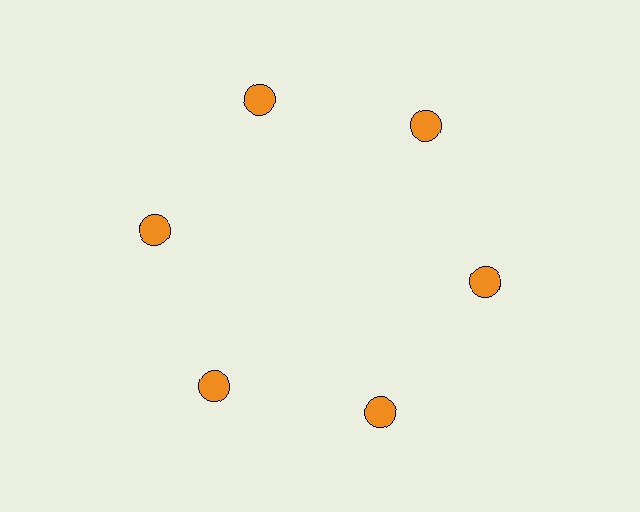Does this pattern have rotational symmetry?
Yes, this pattern has 6-fold rotational symmetry. It looks the same after rotating 60 degrees around the center.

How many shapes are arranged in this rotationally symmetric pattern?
There are 6 shapes, arranged in 6 groups of 1.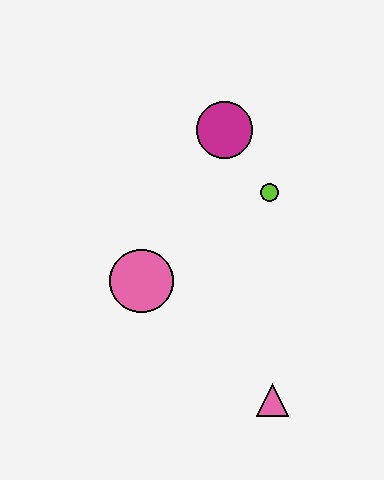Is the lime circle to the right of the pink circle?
Yes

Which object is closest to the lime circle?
The magenta circle is closest to the lime circle.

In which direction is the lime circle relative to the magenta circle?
The lime circle is below the magenta circle.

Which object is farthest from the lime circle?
The pink triangle is farthest from the lime circle.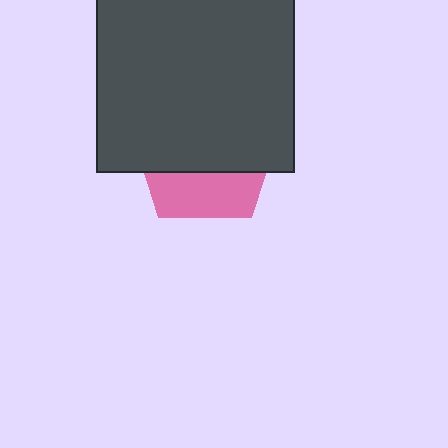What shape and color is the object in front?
The object in front is a dark gray square.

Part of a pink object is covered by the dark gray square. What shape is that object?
It is a pentagon.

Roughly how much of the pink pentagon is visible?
A small part of it is visible (roughly 32%).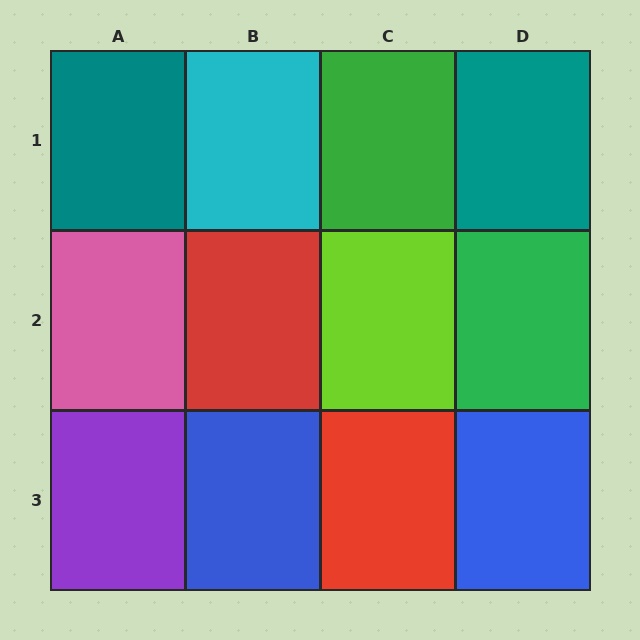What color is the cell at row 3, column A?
Purple.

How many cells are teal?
2 cells are teal.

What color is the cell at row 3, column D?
Blue.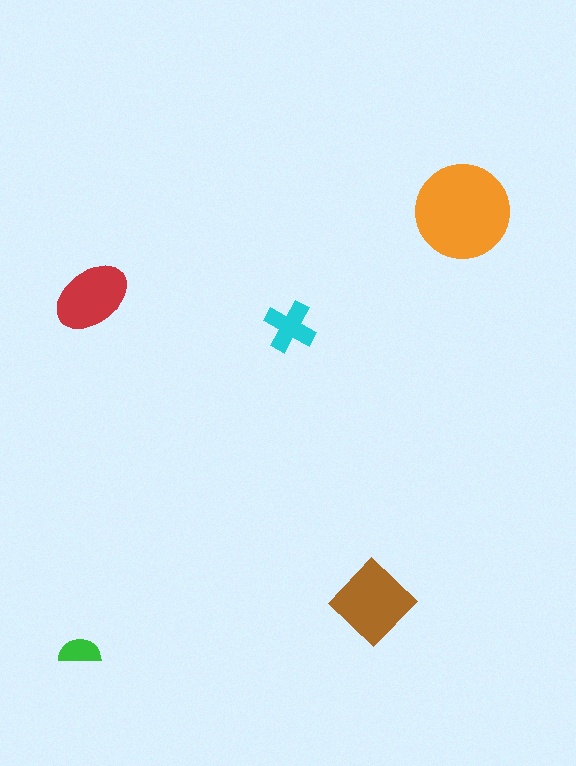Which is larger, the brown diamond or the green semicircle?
The brown diamond.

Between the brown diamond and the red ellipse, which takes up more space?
The brown diamond.